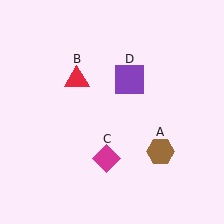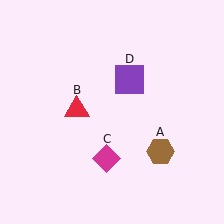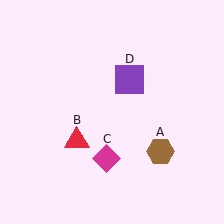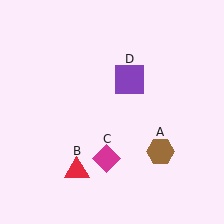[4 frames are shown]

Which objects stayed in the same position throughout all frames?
Brown hexagon (object A) and magenta diamond (object C) and purple square (object D) remained stationary.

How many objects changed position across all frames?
1 object changed position: red triangle (object B).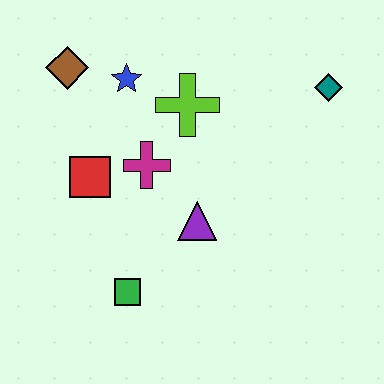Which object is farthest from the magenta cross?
The teal diamond is farthest from the magenta cross.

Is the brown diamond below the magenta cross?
No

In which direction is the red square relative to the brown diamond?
The red square is below the brown diamond.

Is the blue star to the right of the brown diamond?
Yes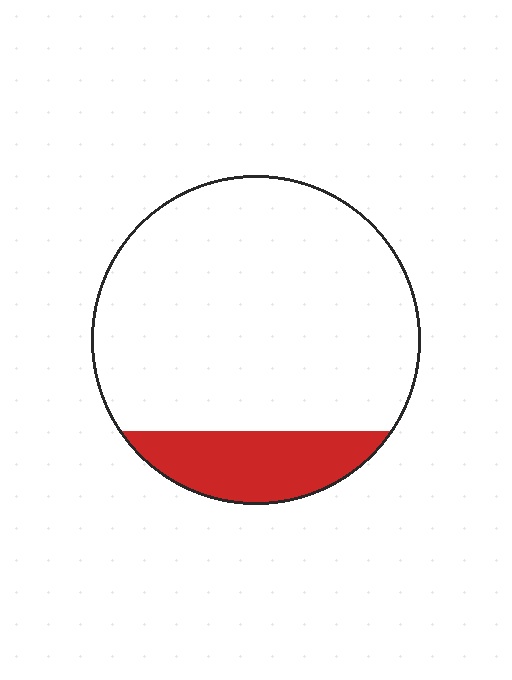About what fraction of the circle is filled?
About one sixth (1/6).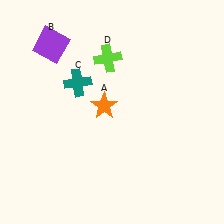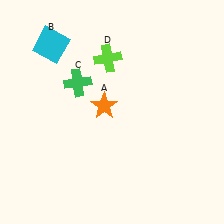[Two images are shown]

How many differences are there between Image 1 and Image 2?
There are 2 differences between the two images.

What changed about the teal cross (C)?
In Image 1, C is teal. In Image 2, it changed to green.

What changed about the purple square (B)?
In Image 1, B is purple. In Image 2, it changed to cyan.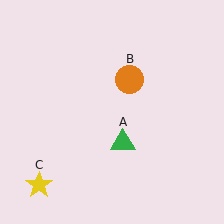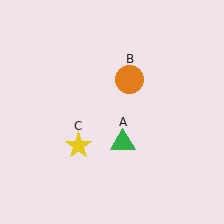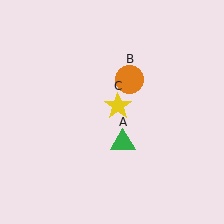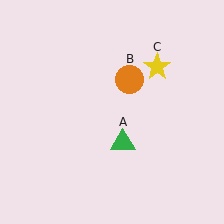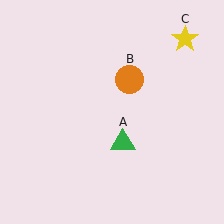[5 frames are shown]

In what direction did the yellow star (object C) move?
The yellow star (object C) moved up and to the right.